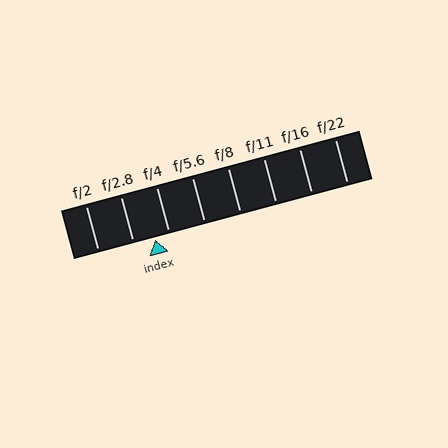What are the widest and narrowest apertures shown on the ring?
The widest aperture shown is f/2 and the narrowest is f/22.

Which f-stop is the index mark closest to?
The index mark is closest to f/4.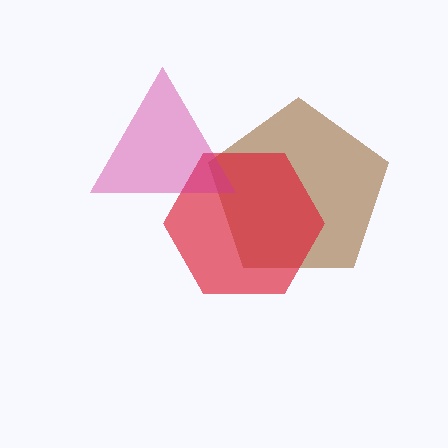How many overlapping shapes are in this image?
There are 3 overlapping shapes in the image.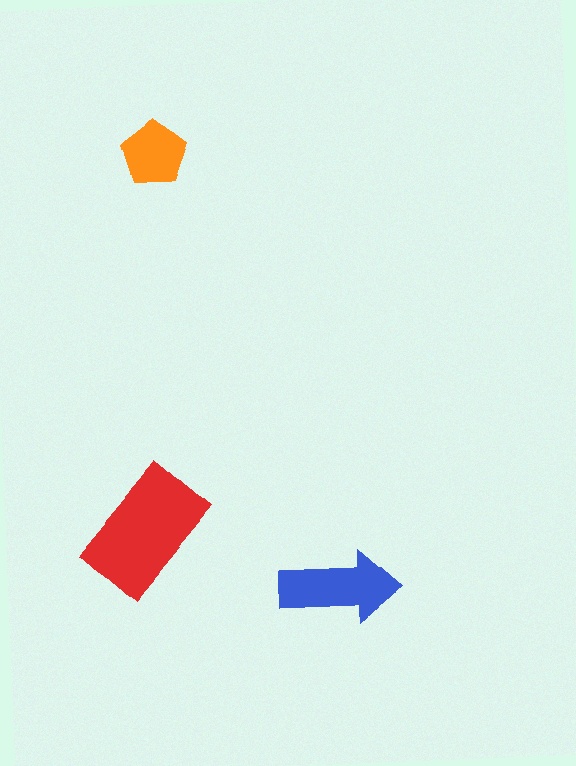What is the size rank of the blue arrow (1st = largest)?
2nd.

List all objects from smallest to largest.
The orange pentagon, the blue arrow, the red rectangle.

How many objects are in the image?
There are 3 objects in the image.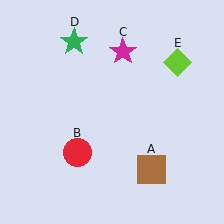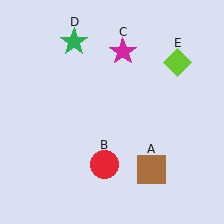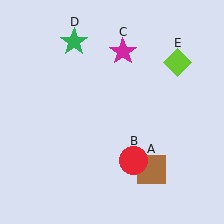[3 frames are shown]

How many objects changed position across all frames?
1 object changed position: red circle (object B).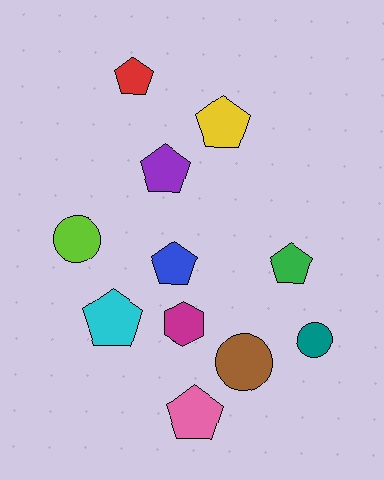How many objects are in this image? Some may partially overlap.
There are 11 objects.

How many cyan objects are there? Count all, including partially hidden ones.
There is 1 cyan object.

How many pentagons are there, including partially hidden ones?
There are 7 pentagons.